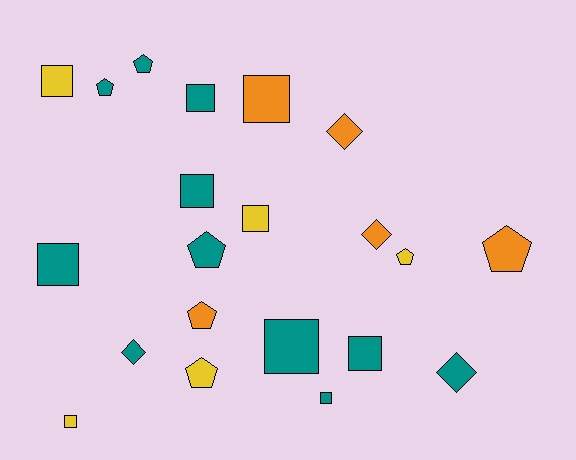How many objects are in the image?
There are 21 objects.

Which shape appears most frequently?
Square, with 10 objects.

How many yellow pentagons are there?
There are 2 yellow pentagons.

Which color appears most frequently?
Teal, with 11 objects.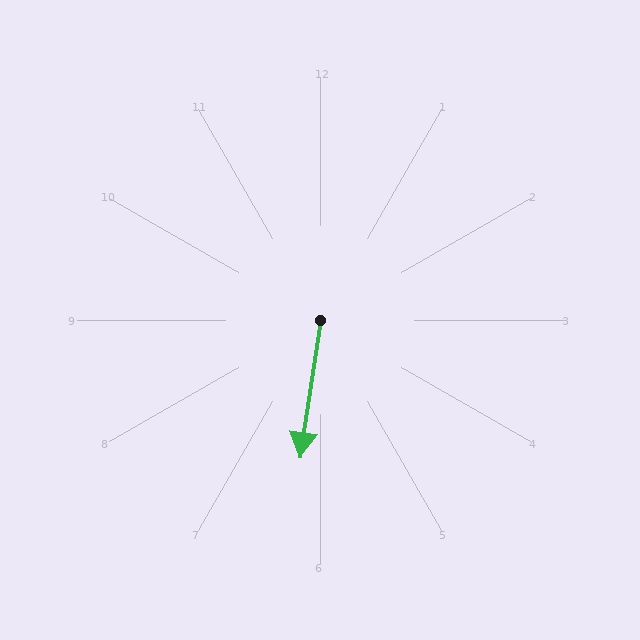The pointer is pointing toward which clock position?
Roughly 6 o'clock.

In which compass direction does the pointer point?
South.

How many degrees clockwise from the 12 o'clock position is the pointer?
Approximately 188 degrees.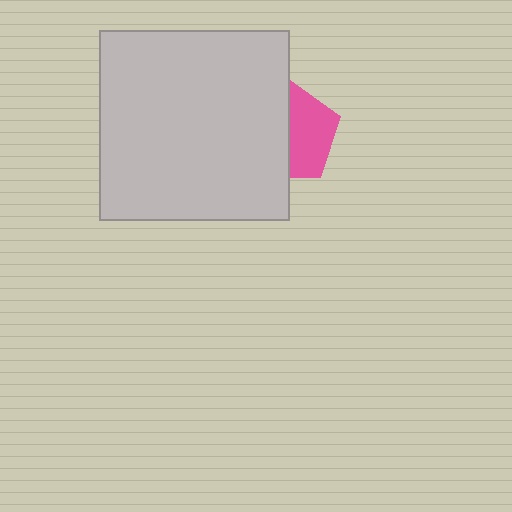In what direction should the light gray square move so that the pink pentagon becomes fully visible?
The light gray square should move left. That is the shortest direction to clear the overlap and leave the pink pentagon fully visible.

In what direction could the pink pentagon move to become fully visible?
The pink pentagon could move right. That would shift it out from behind the light gray square entirely.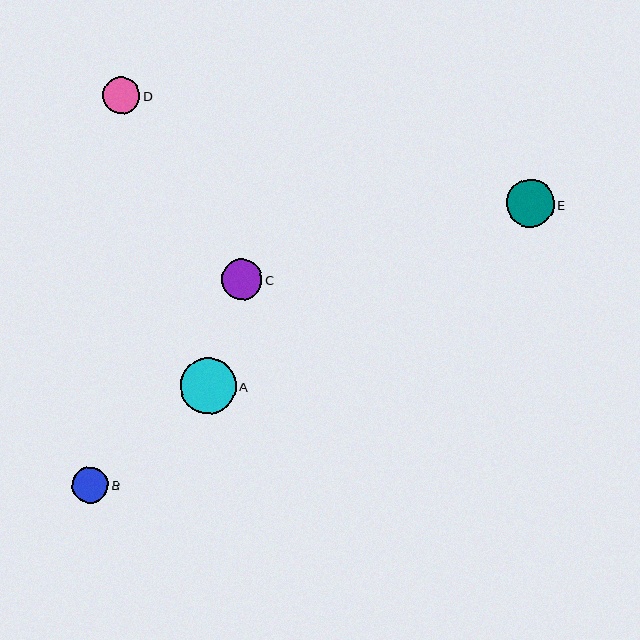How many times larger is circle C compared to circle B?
Circle C is approximately 1.1 times the size of circle B.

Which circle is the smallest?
Circle B is the smallest with a size of approximately 36 pixels.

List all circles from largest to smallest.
From largest to smallest: A, E, C, D, B.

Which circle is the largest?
Circle A is the largest with a size of approximately 56 pixels.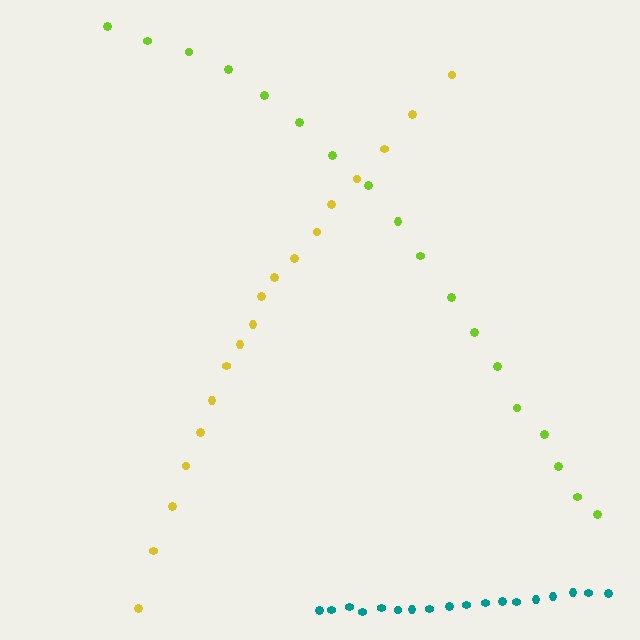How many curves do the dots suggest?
There are 3 distinct paths.